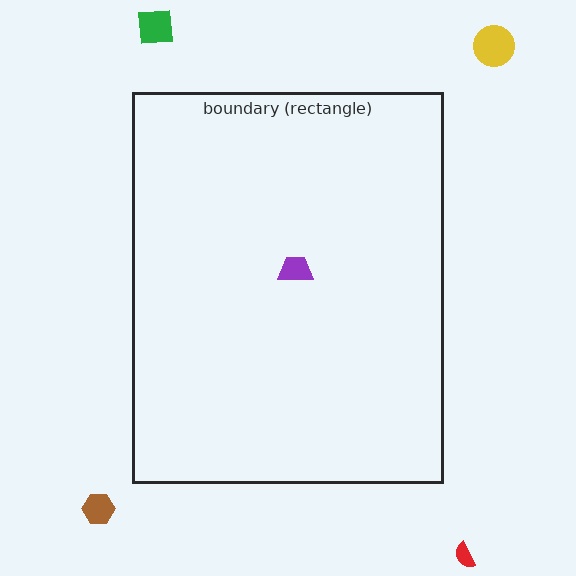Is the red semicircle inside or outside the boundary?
Outside.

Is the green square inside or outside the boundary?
Outside.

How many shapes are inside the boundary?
1 inside, 4 outside.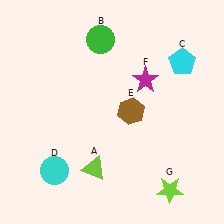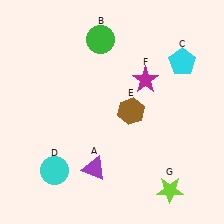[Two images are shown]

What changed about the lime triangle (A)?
In Image 1, A is lime. In Image 2, it changed to purple.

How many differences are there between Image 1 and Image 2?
There is 1 difference between the two images.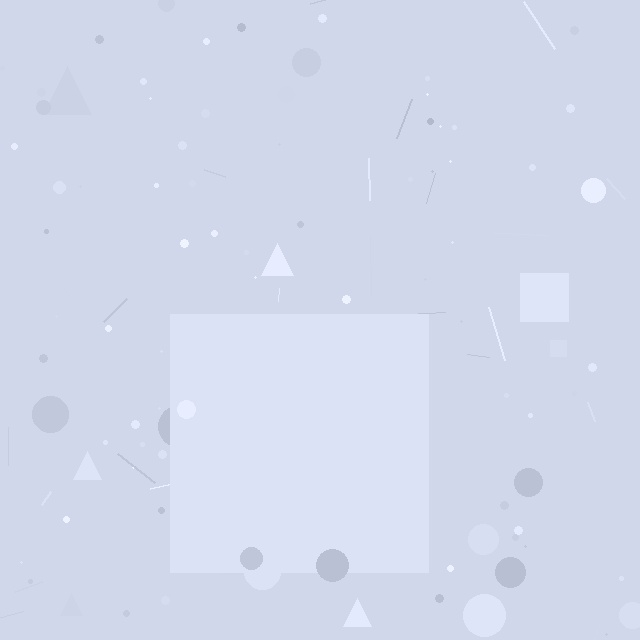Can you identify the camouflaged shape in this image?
The camouflaged shape is a square.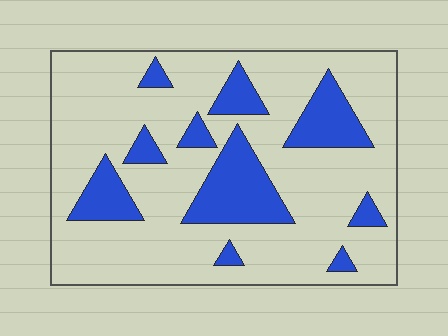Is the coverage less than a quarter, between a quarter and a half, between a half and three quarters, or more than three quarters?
Less than a quarter.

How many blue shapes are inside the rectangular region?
10.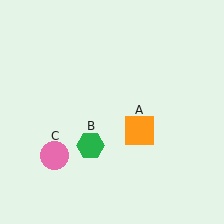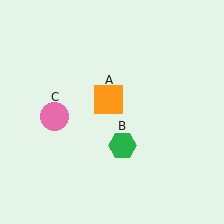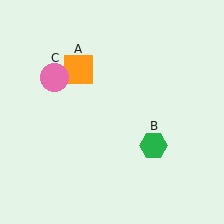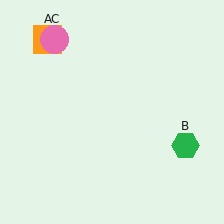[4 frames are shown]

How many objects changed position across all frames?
3 objects changed position: orange square (object A), green hexagon (object B), pink circle (object C).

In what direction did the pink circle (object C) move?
The pink circle (object C) moved up.